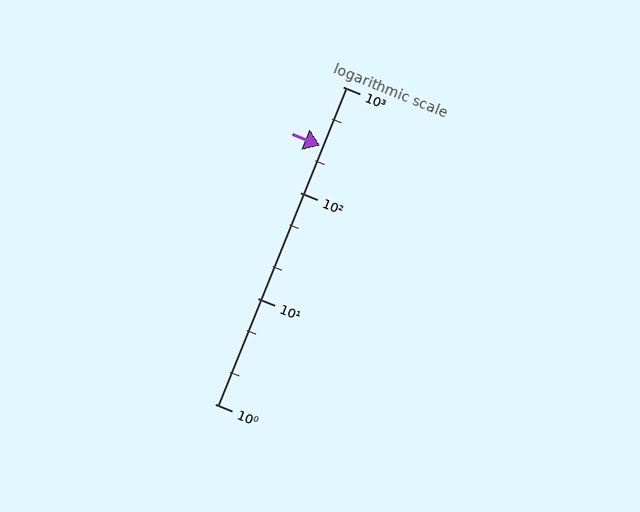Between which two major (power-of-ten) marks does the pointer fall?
The pointer is between 100 and 1000.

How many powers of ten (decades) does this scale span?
The scale spans 3 decades, from 1 to 1000.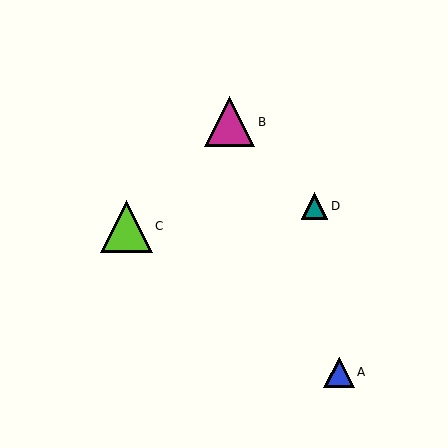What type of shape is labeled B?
Shape B is a magenta triangle.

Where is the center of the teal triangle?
The center of the teal triangle is at (315, 206).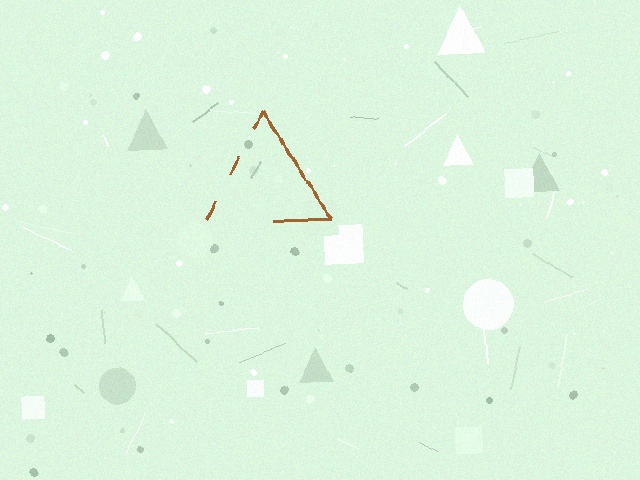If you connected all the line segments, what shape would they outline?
They would outline a triangle.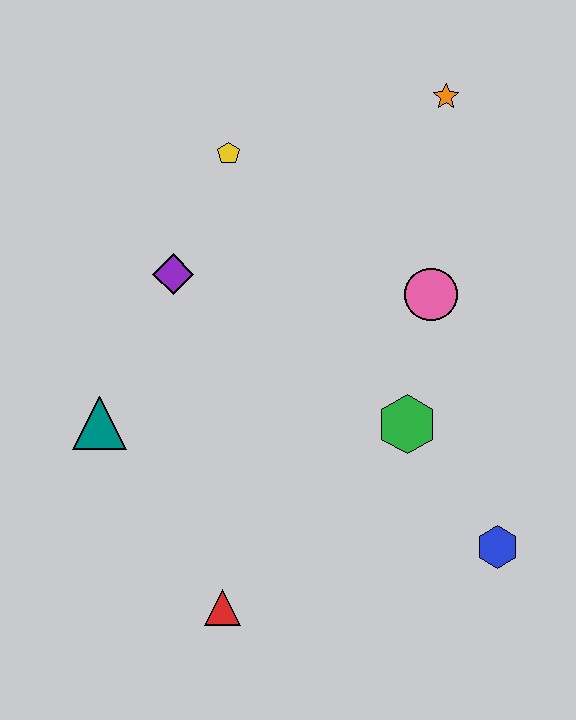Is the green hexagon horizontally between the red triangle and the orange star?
Yes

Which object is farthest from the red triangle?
The orange star is farthest from the red triangle.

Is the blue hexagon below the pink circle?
Yes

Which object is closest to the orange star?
The pink circle is closest to the orange star.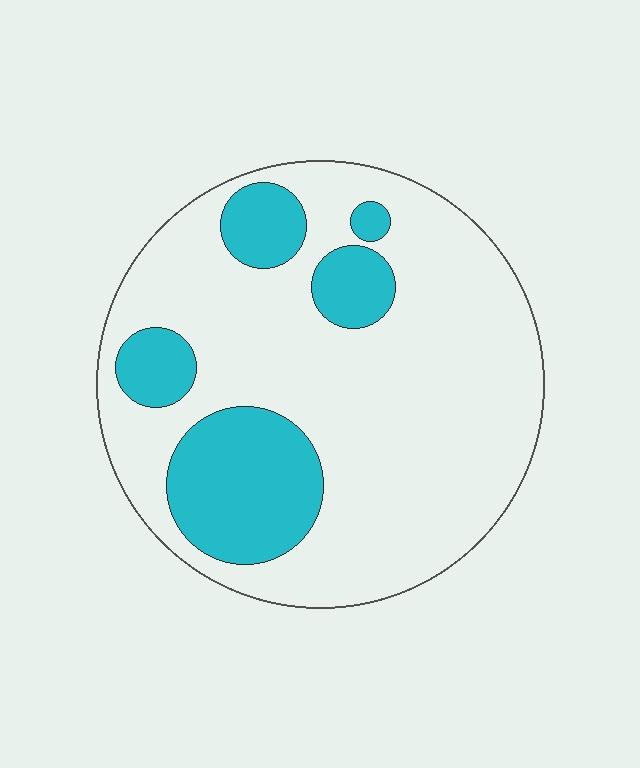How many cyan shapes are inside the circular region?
5.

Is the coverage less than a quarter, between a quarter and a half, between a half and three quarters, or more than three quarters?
Less than a quarter.